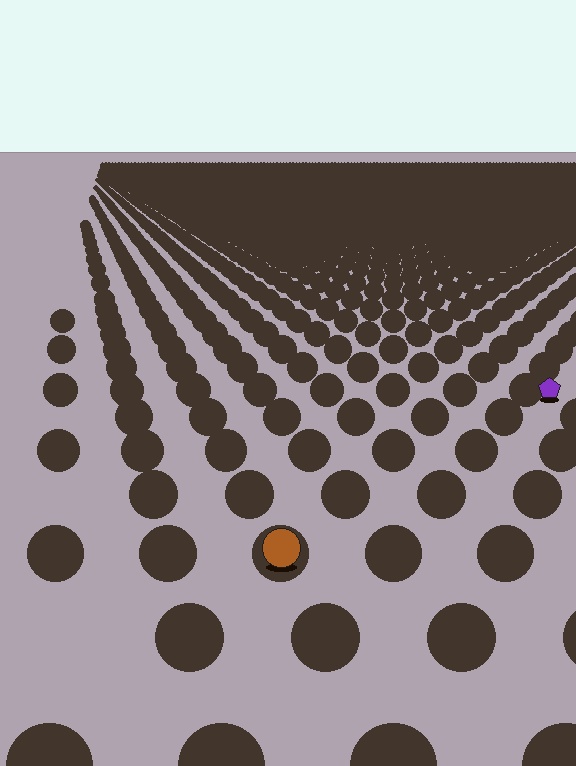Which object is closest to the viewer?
The brown circle is closest. The texture marks near it are larger and more spread out.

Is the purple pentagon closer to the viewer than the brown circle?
No. The brown circle is closer — you can tell from the texture gradient: the ground texture is coarser near it.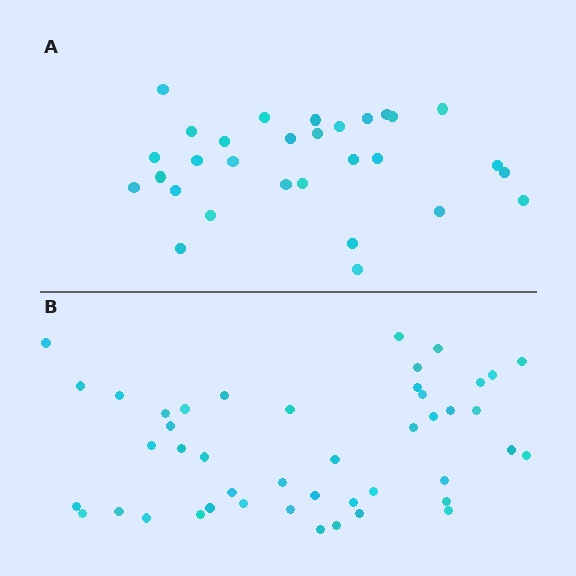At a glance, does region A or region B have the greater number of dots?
Region B (the bottom region) has more dots.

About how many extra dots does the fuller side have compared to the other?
Region B has approximately 15 more dots than region A.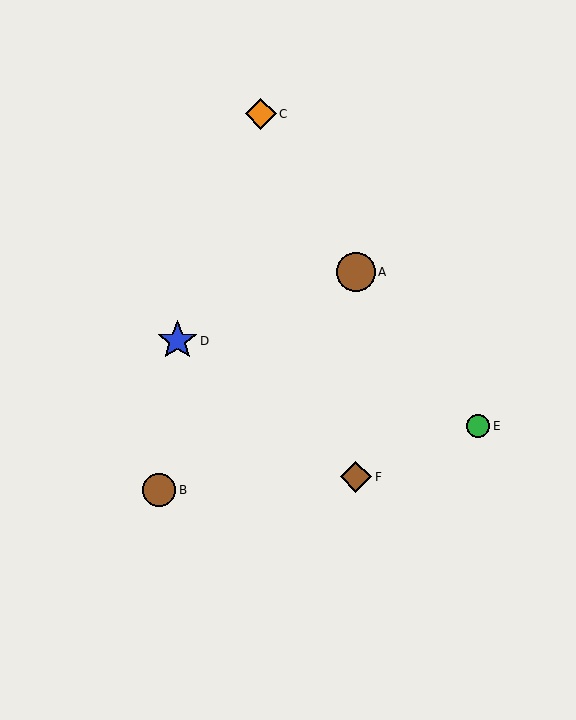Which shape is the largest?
The blue star (labeled D) is the largest.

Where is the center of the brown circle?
The center of the brown circle is at (159, 490).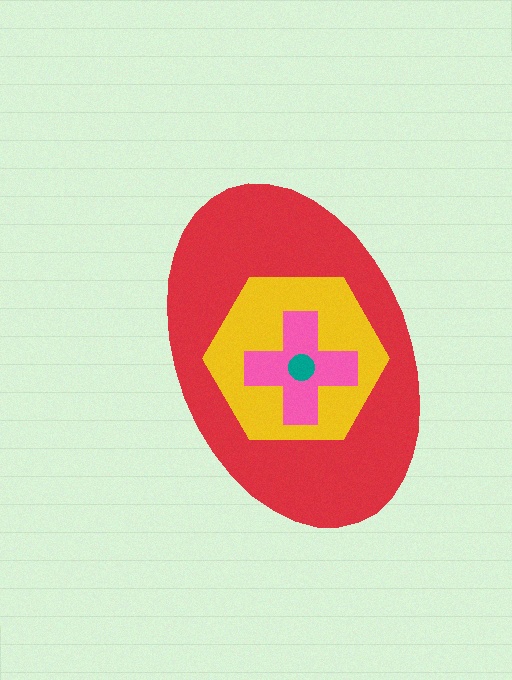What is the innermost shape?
The teal circle.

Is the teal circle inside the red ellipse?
Yes.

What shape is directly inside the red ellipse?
The yellow hexagon.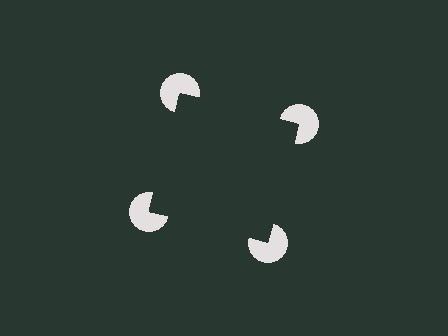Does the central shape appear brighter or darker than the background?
It typically appears slightly darker than the background, even though no actual brightness change is drawn.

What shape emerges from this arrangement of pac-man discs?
An illusory square — its edges are inferred from the aligned wedge cuts in the pac-man discs, not physically drawn.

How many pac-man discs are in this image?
There are 4 — one at each vertex of the illusory square.